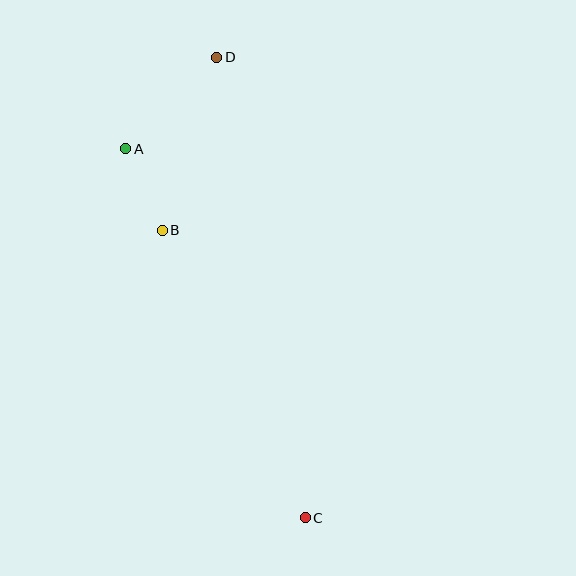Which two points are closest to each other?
Points A and B are closest to each other.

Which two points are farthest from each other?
Points C and D are farthest from each other.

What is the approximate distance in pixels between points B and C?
The distance between B and C is approximately 321 pixels.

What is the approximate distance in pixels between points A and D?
The distance between A and D is approximately 129 pixels.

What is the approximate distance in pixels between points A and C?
The distance between A and C is approximately 410 pixels.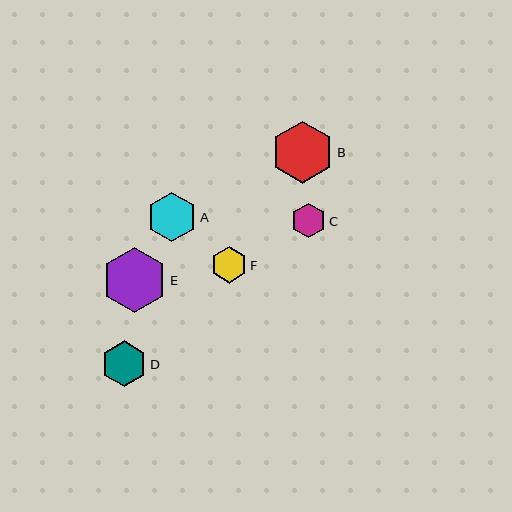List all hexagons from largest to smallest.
From largest to smallest: E, B, A, D, F, C.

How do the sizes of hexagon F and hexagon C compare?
Hexagon F and hexagon C are approximately the same size.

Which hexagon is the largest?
Hexagon E is the largest with a size of approximately 65 pixels.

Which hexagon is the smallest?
Hexagon C is the smallest with a size of approximately 35 pixels.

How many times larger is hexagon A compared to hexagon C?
Hexagon A is approximately 1.4 times the size of hexagon C.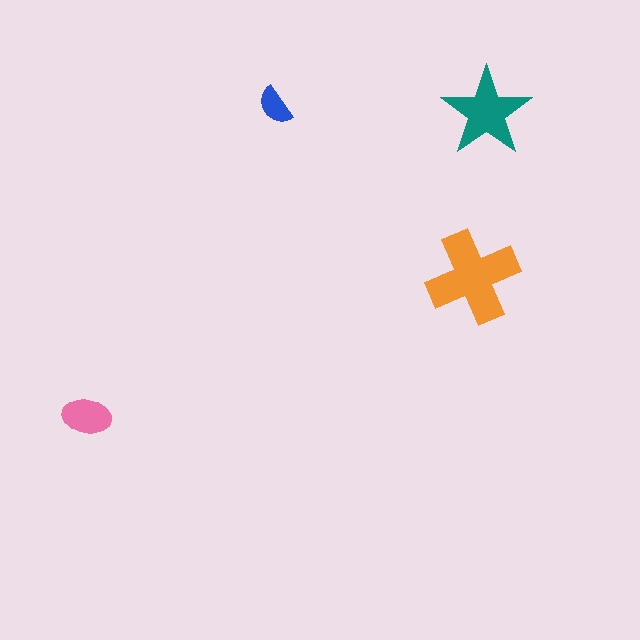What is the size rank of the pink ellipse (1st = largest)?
3rd.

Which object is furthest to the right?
The teal star is rightmost.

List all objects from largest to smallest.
The orange cross, the teal star, the pink ellipse, the blue semicircle.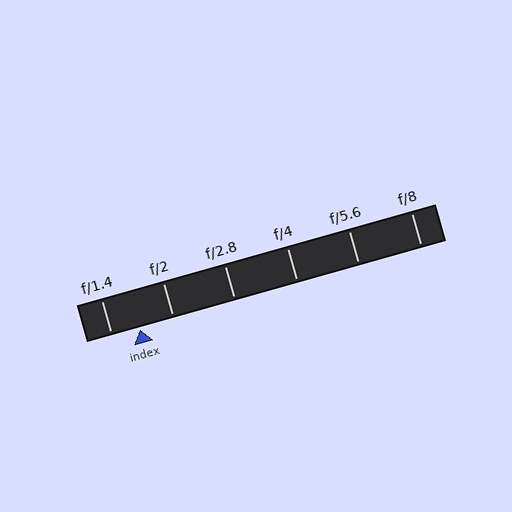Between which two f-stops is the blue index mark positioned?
The index mark is between f/1.4 and f/2.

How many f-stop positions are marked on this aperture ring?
There are 6 f-stop positions marked.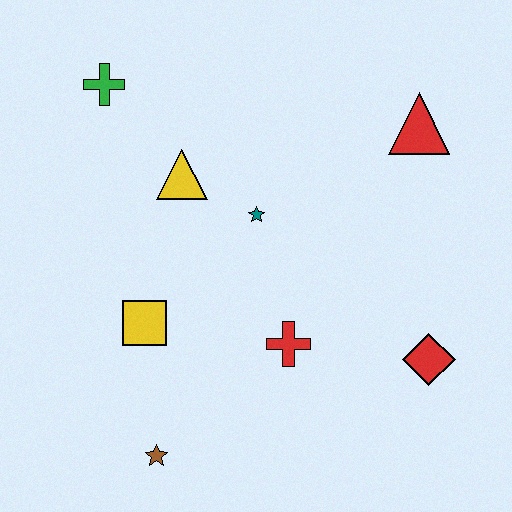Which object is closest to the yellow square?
The brown star is closest to the yellow square.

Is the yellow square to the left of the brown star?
Yes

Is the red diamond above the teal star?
No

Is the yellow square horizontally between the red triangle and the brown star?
No